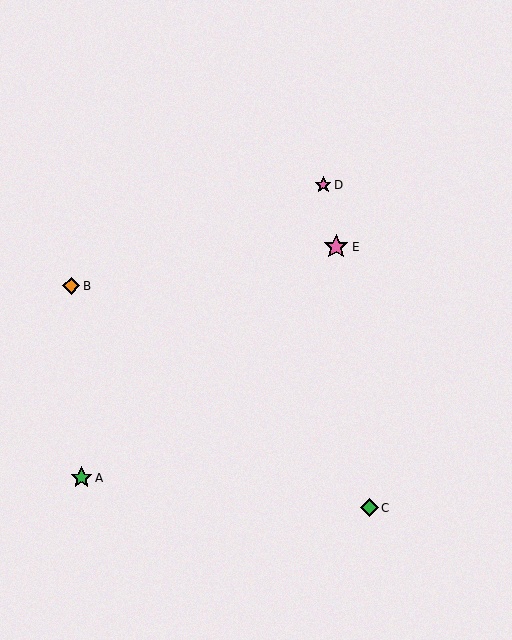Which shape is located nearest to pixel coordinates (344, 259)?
The pink star (labeled E) at (336, 247) is nearest to that location.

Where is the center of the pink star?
The center of the pink star is at (336, 247).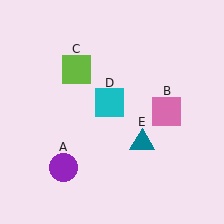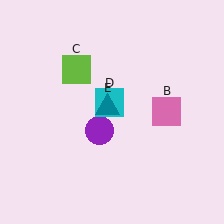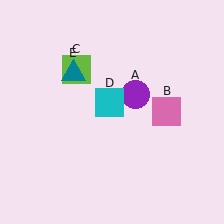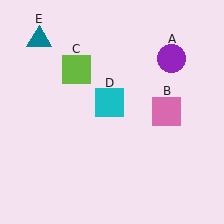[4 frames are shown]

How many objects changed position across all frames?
2 objects changed position: purple circle (object A), teal triangle (object E).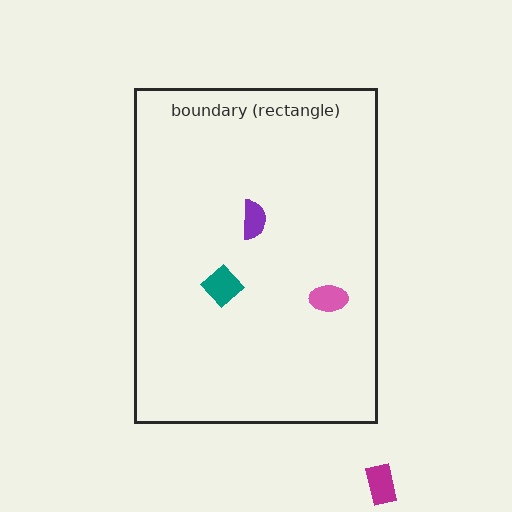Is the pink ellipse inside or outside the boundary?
Inside.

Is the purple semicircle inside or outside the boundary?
Inside.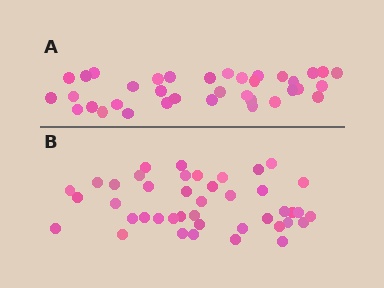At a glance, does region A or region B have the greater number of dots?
Region B (the bottom region) has more dots.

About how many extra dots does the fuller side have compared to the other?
Region B has about 6 more dots than region A.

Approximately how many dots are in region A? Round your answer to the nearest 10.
About 40 dots. (The exact count is 36, which rounds to 40.)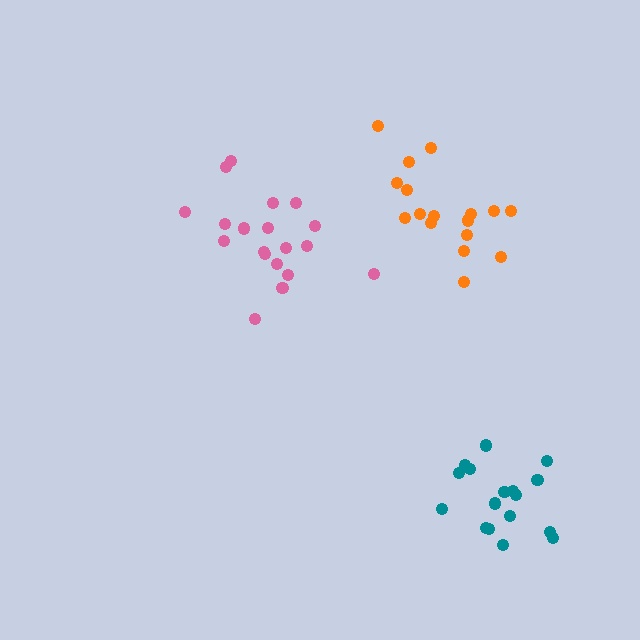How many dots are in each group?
Group 1: 17 dots, Group 2: 19 dots, Group 3: 17 dots (53 total).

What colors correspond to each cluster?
The clusters are colored: teal, pink, orange.